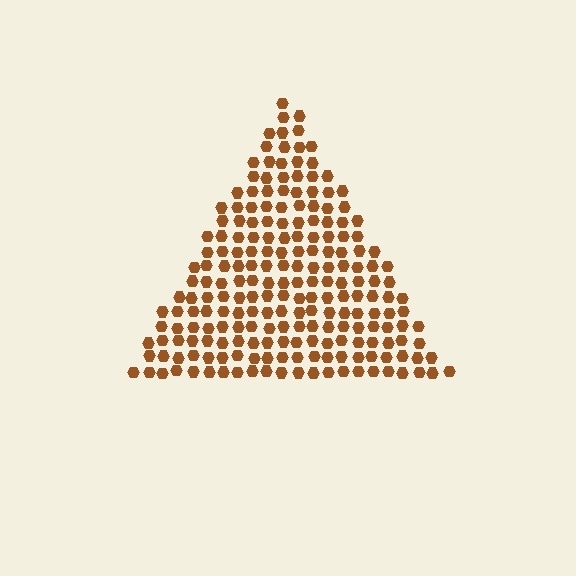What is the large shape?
The large shape is a triangle.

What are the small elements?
The small elements are hexagons.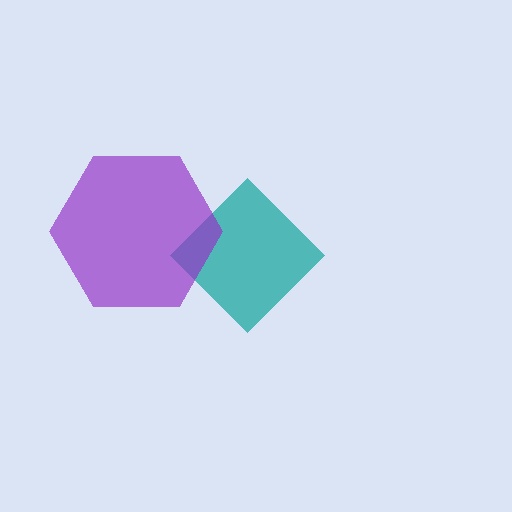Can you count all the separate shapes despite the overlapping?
Yes, there are 2 separate shapes.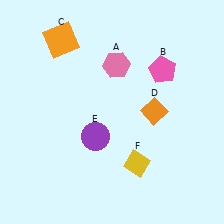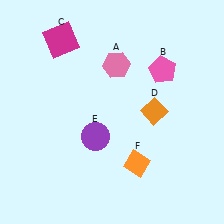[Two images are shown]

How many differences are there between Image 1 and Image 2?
There are 2 differences between the two images.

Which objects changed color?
C changed from orange to magenta. F changed from yellow to orange.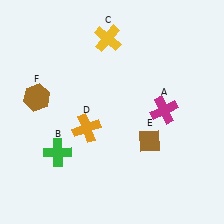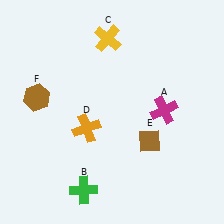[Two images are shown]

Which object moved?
The green cross (B) moved down.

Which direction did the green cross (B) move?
The green cross (B) moved down.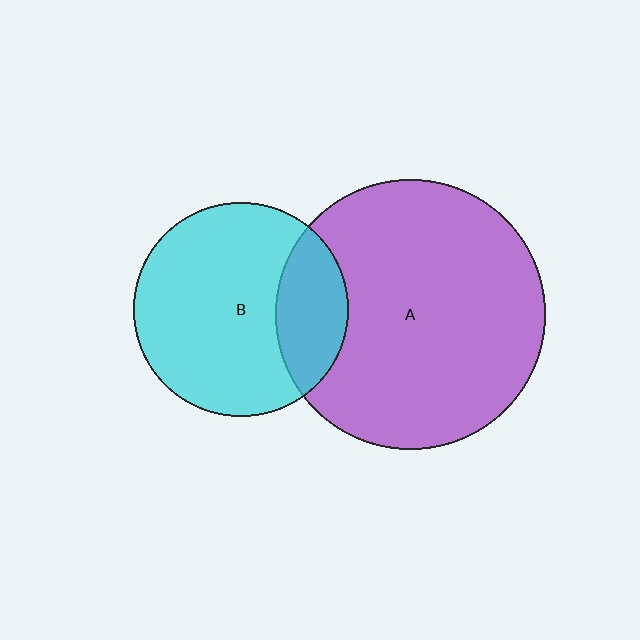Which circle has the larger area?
Circle A (purple).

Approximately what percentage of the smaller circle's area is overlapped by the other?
Approximately 25%.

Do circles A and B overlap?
Yes.